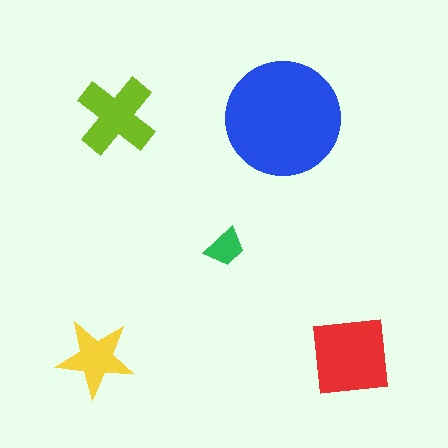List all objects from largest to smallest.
The blue circle, the red square, the lime cross, the yellow star, the green trapezoid.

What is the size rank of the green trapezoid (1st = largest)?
5th.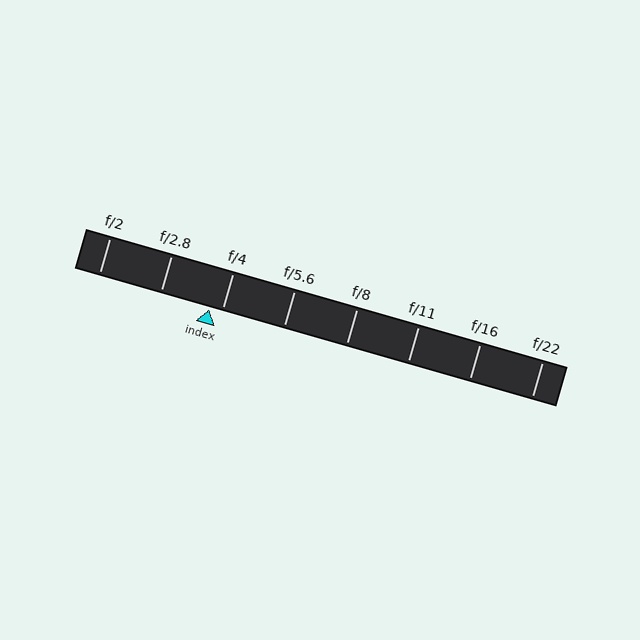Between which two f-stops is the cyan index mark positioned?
The index mark is between f/2.8 and f/4.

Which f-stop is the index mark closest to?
The index mark is closest to f/4.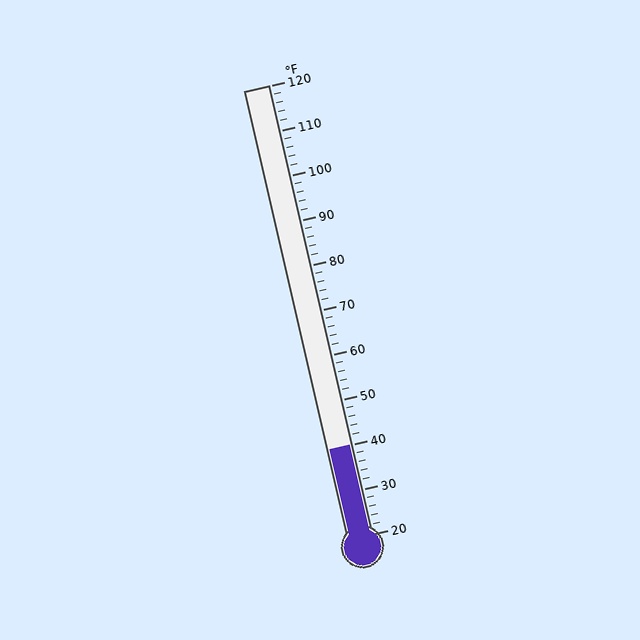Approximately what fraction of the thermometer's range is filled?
The thermometer is filled to approximately 20% of its range.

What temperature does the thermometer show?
The thermometer shows approximately 40°F.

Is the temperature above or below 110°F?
The temperature is below 110°F.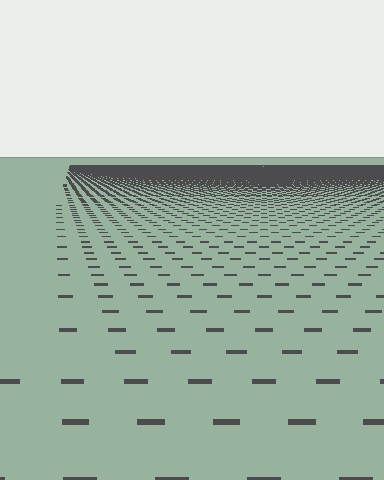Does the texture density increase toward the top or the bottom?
Density increases toward the top.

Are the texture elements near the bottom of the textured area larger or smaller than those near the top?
Larger. Near the bottom, elements are closer to the viewer and appear at a bigger on-screen size.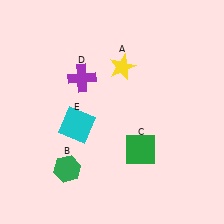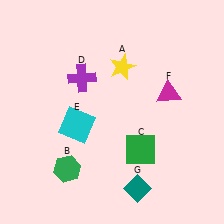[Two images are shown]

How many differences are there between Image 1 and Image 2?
There are 2 differences between the two images.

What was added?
A magenta triangle (F), a teal diamond (G) were added in Image 2.